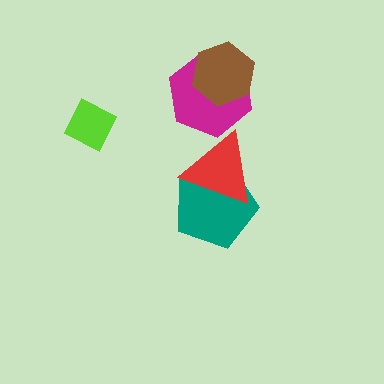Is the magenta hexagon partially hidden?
Yes, it is partially covered by another shape.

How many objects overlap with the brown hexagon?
1 object overlaps with the brown hexagon.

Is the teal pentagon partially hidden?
Yes, it is partially covered by another shape.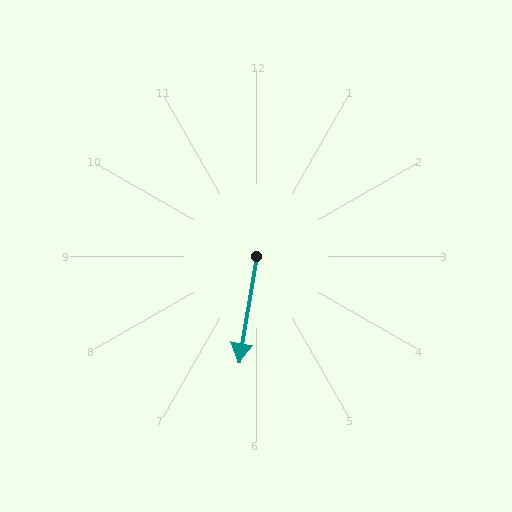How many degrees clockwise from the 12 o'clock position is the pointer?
Approximately 189 degrees.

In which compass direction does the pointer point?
South.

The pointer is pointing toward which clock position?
Roughly 6 o'clock.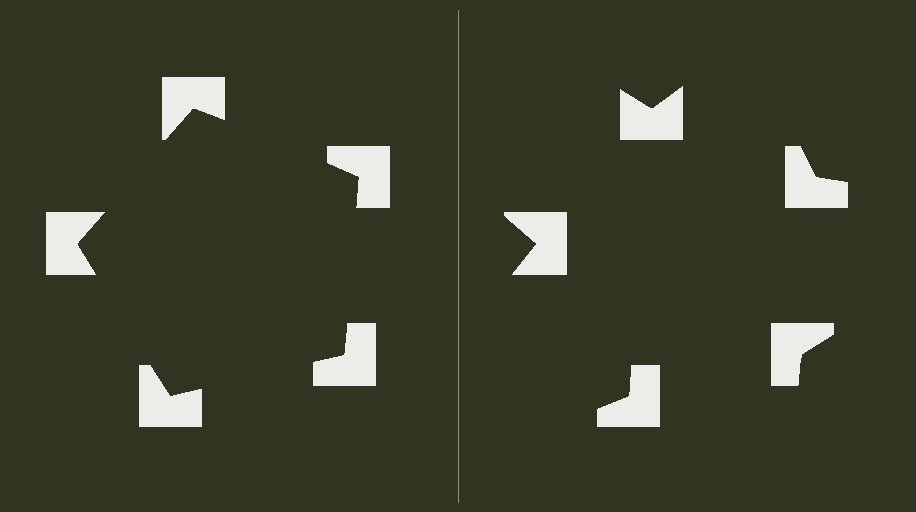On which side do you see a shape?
An illusory pentagon appears on the left side. On the right side the wedge cuts are rotated, so no coherent shape forms.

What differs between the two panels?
The notched squares are positioned identically on both sides; only the wedge orientations differ. On the left they align to a pentagon; on the right they are misaligned.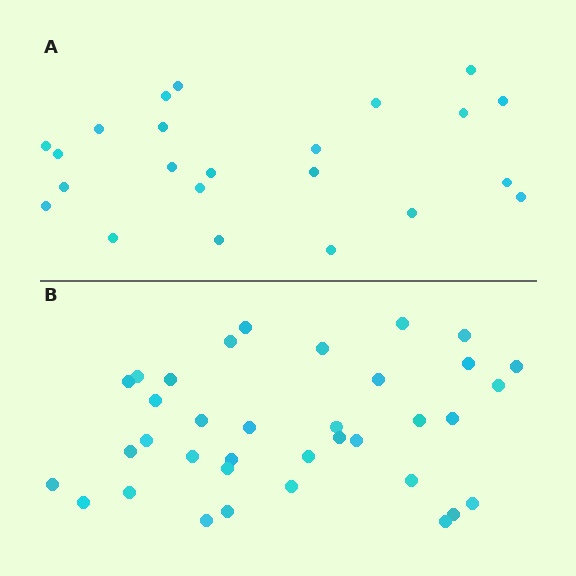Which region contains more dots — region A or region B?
Region B (the bottom region) has more dots.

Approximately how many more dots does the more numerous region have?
Region B has approximately 15 more dots than region A.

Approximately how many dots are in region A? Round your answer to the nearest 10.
About 20 dots. (The exact count is 23, which rounds to 20.)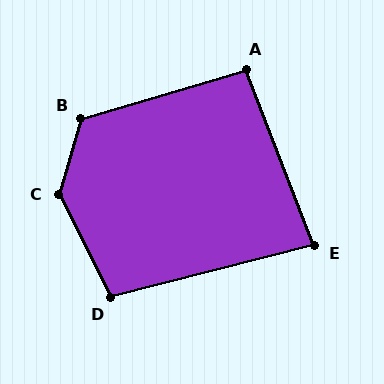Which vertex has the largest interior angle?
C, at approximately 137 degrees.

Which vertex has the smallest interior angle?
E, at approximately 83 degrees.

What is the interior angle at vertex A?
Approximately 95 degrees (obtuse).